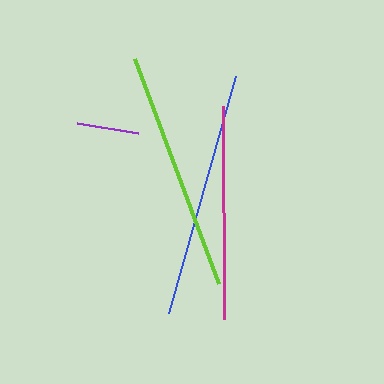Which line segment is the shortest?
The purple line is the shortest at approximately 62 pixels.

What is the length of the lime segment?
The lime segment is approximately 240 pixels long.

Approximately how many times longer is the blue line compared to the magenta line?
The blue line is approximately 1.2 times the length of the magenta line.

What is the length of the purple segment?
The purple segment is approximately 62 pixels long.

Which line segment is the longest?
The blue line is the longest at approximately 246 pixels.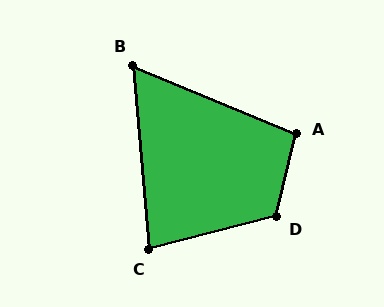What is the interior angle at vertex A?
Approximately 100 degrees (obtuse).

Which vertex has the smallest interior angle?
B, at approximately 63 degrees.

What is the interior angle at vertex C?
Approximately 80 degrees (acute).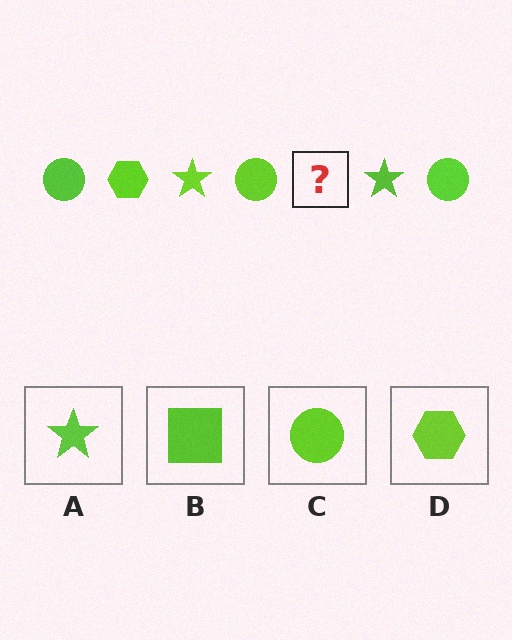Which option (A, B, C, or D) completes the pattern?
D.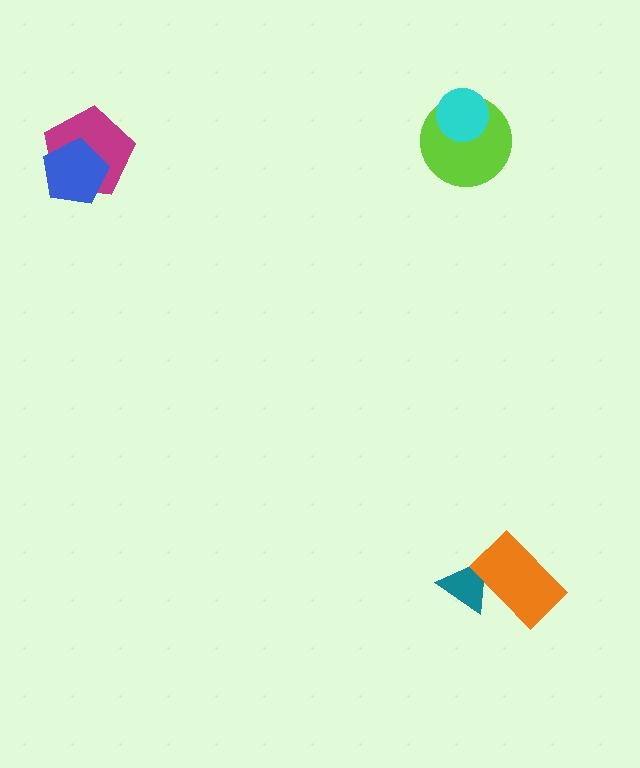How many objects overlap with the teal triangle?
1 object overlaps with the teal triangle.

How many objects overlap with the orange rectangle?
1 object overlaps with the orange rectangle.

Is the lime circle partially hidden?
Yes, it is partially covered by another shape.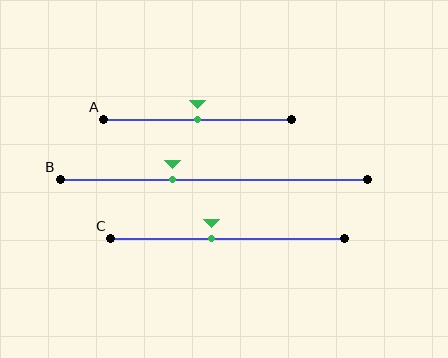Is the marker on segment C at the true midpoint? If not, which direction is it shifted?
No, the marker on segment C is shifted to the left by about 7% of the segment length.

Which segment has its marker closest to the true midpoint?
Segment A has its marker closest to the true midpoint.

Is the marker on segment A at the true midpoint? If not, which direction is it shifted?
Yes, the marker on segment A is at the true midpoint.